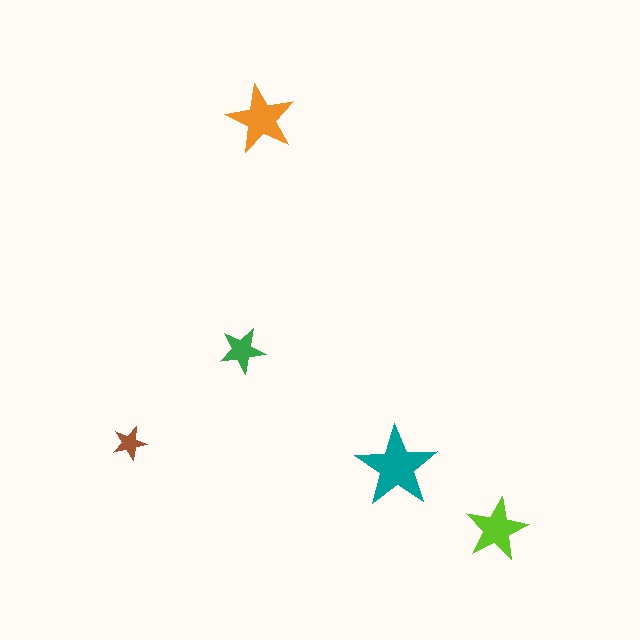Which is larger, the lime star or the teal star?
The teal one.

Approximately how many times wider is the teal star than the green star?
About 2 times wider.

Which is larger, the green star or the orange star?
The orange one.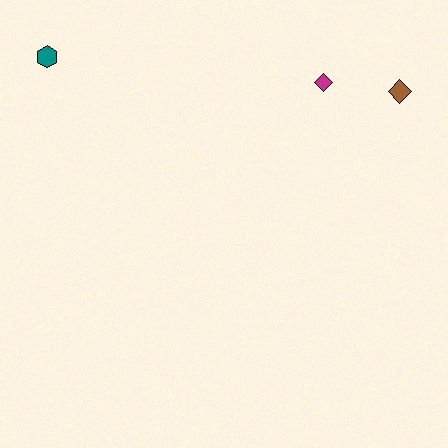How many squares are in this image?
There are no squares.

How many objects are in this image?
There are 3 objects.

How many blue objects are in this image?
There are no blue objects.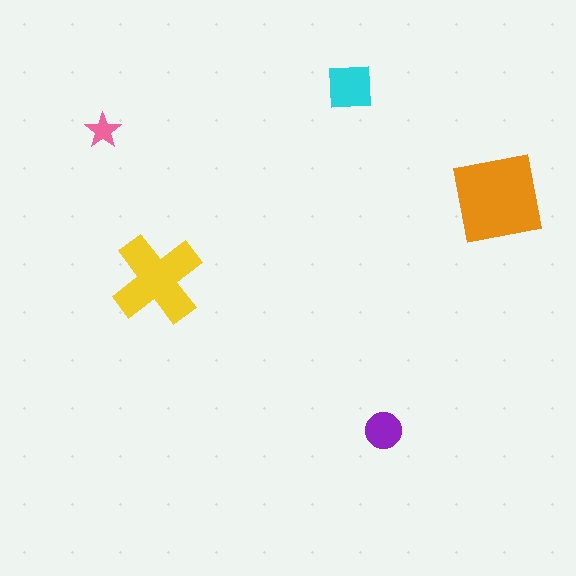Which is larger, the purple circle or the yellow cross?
The yellow cross.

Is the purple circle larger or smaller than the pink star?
Larger.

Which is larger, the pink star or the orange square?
The orange square.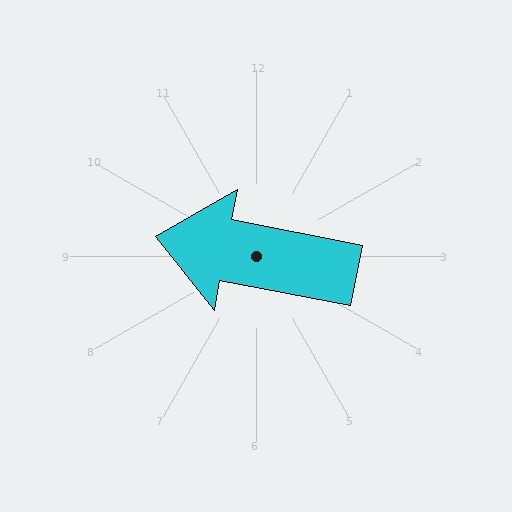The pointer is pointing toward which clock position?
Roughly 9 o'clock.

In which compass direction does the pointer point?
West.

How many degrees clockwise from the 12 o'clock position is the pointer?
Approximately 281 degrees.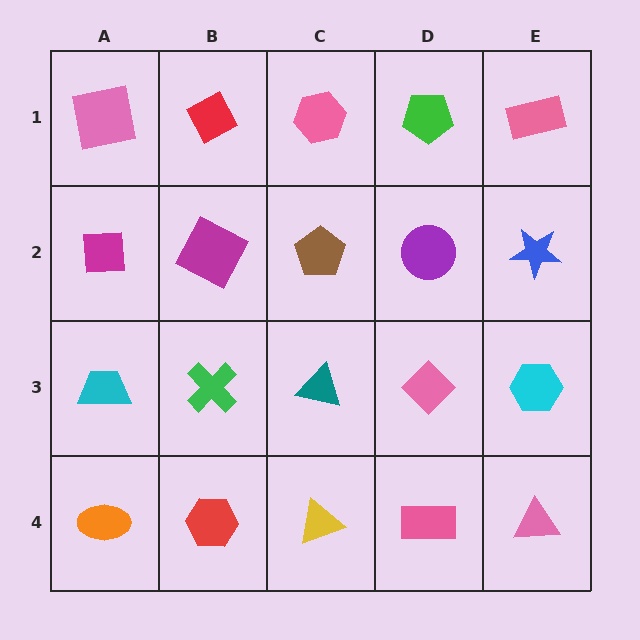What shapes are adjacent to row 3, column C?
A brown pentagon (row 2, column C), a yellow triangle (row 4, column C), a green cross (row 3, column B), a pink diamond (row 3, column D).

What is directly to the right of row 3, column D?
A cyan hexagon.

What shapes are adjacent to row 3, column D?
A purple circle (row 2, column D), a pink rectangle (row 4, column D), a teal triangle (row 3, column C), a cyan hexagon (row 3, column E).